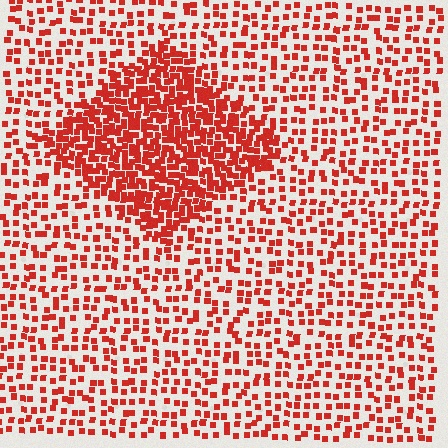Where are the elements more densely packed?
The elements are more densely packed inside the diamond boundary.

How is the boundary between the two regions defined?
The boundary is defined by a change in element density (approximately 2.4x ratio). All elements are the same color, size, and shape.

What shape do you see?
I see a diamond.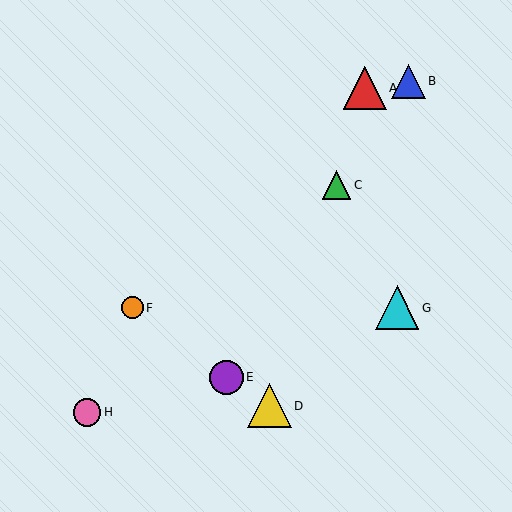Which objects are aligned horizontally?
Objects F, G are aligned horizontally.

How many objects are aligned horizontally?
2 objects (F, G) are aligned horizontally.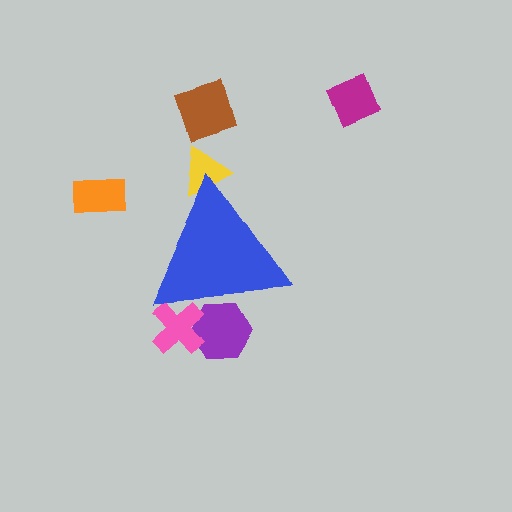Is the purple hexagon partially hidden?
Yes, the purple hexagon is partially hidden behind the blue triangle.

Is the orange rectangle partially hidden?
No, the orange rectangle is fully visible.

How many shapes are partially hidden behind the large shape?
3 shapes are partially hidden.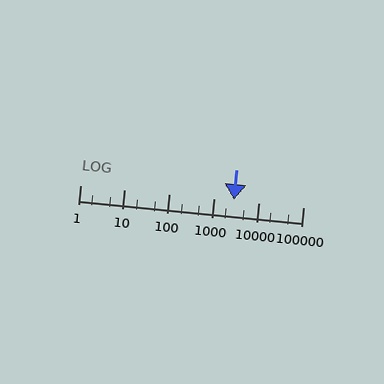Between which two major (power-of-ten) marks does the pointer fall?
The pointer is between 1000 and 10000.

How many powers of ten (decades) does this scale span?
The scale spans 5 decades, from 1 to 100000.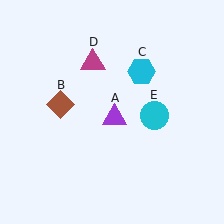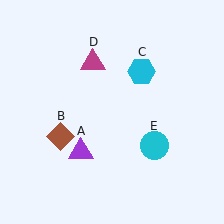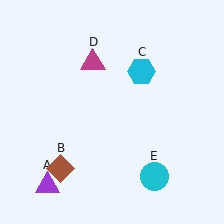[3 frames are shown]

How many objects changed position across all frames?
3 objects changed position: purple triangle (object A), brown diamond (object B), cyan circle (object E).